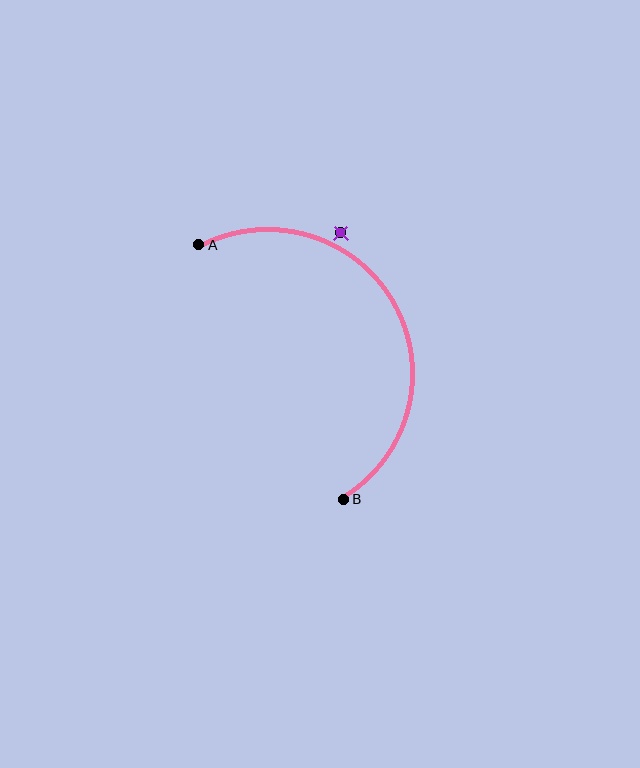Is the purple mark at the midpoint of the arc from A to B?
No — the purple mark does not lie on the arc at all. It sits slightly outside the curve.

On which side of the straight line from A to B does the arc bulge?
The arc bulges to the right of the straight line connecting A and B.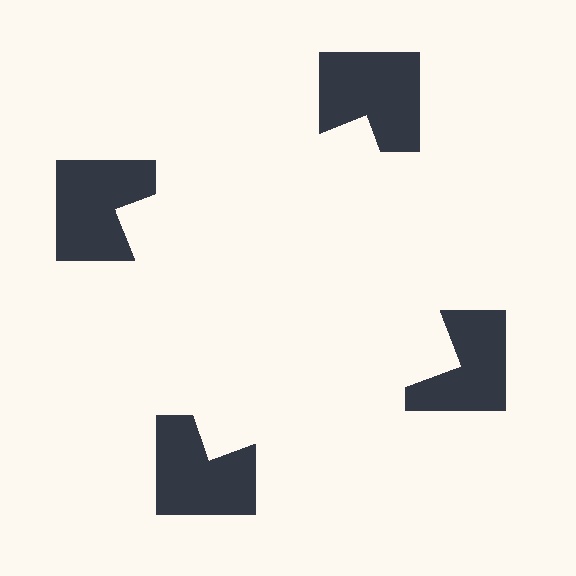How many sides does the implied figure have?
4 sides.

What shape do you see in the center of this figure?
An illusory square — its edges are inferred from the aligned wedge cuts in the notched squares, not physically drawn.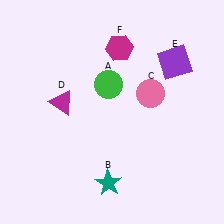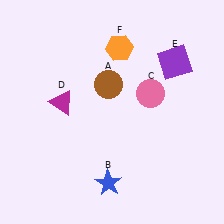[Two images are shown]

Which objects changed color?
A changed from green to brown. B changed from teal to blue. F changed from magenta to orange.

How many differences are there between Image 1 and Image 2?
There are 3 differences between the two images.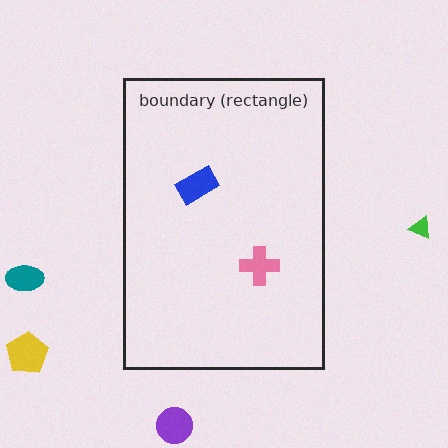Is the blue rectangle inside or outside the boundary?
Inside.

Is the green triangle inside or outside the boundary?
Outside.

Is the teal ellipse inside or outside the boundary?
Outside.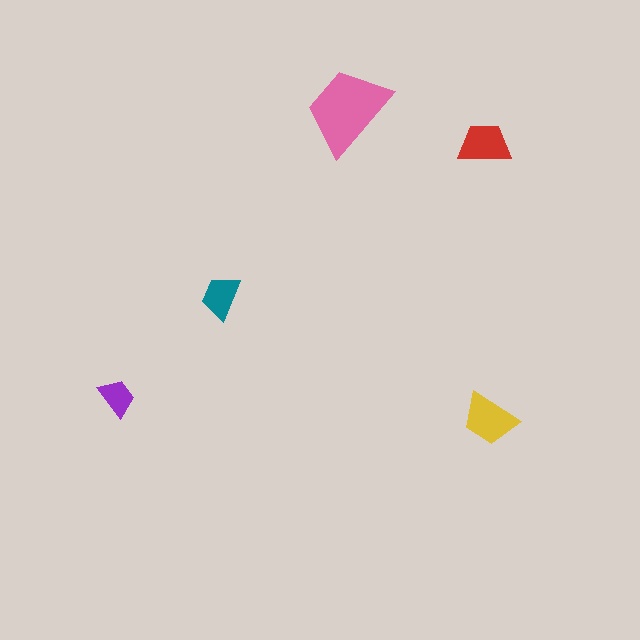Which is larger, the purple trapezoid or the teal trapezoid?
The teal one.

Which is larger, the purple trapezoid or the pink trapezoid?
The pink one.